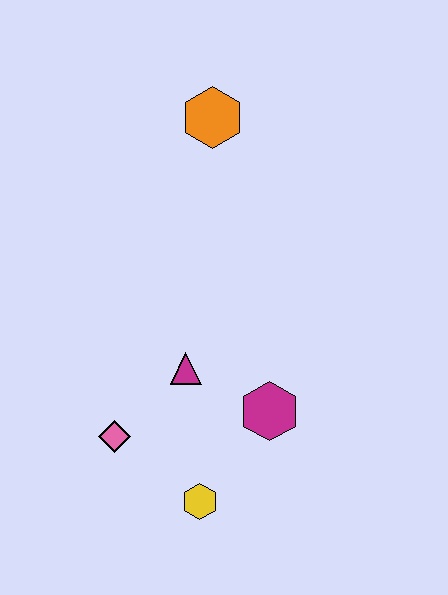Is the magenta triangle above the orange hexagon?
No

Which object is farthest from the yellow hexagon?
The orange hexagon is farthest from the yellow hexagon.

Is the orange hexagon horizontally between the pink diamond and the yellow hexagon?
No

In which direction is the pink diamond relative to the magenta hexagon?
The pink diamond is to the left of the magenta hexagon.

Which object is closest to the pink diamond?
The magenta triangle is closest to the pink diamond.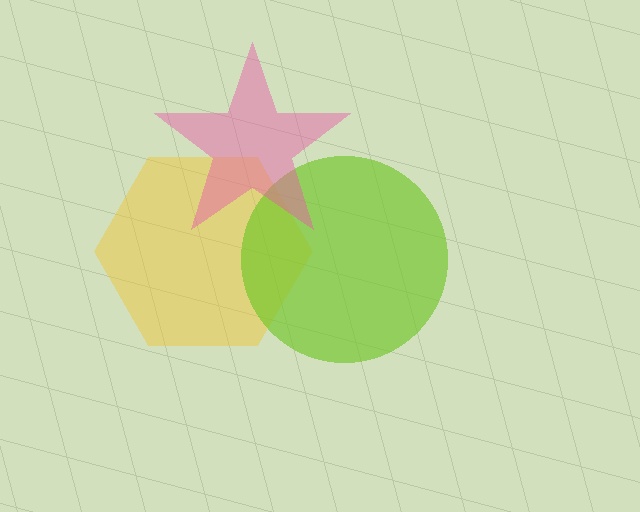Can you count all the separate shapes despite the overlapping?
Yes, there are 3 separate shapes.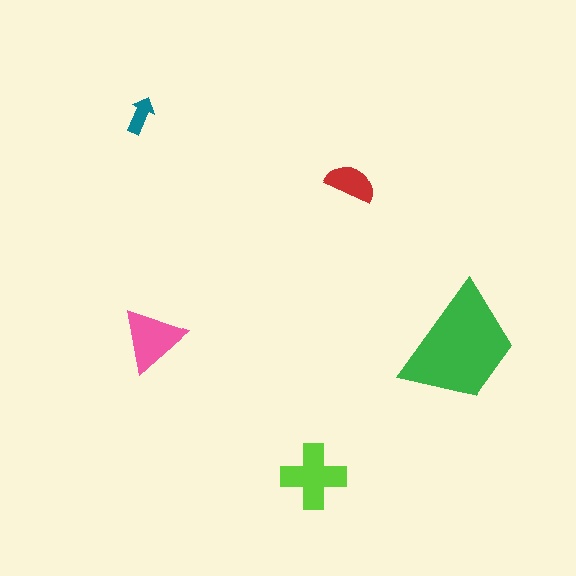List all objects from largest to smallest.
The green trapezoid, the lime cross, the pink triangle, the red semicircle, the teal arrow.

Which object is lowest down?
The lime cross is bottommost.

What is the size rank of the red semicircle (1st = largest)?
4th.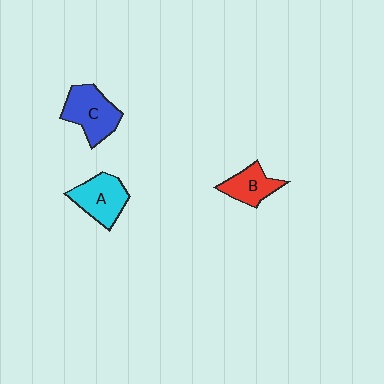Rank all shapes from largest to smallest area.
From largest to smallest: C (blue), A (cyan), B (red).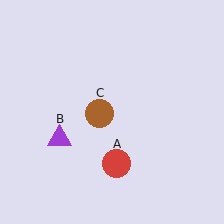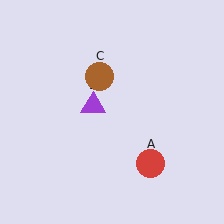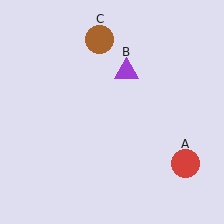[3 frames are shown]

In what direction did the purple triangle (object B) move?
The purple triangle (object B) moved up and to the right.